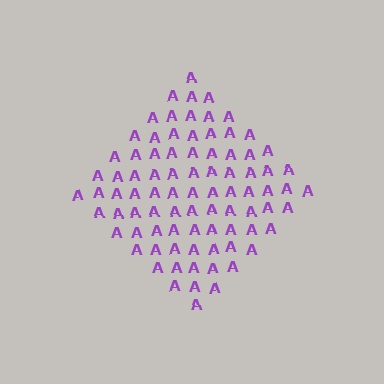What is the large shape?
The large shape is a diamond.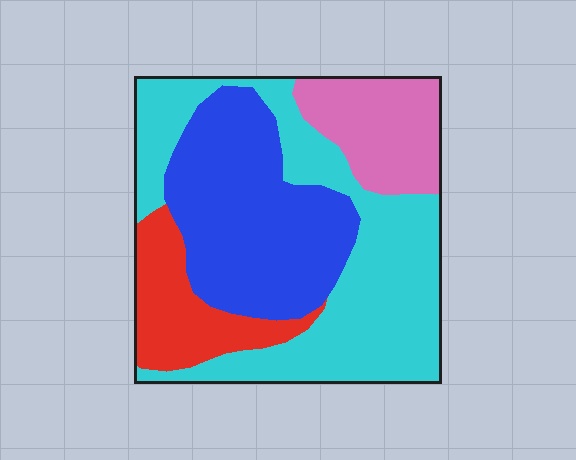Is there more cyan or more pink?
Cyan.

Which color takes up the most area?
Cyan, at roughly 40%.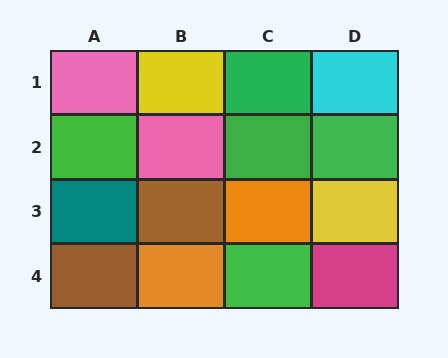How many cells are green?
5 cells are green.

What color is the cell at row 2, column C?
Green.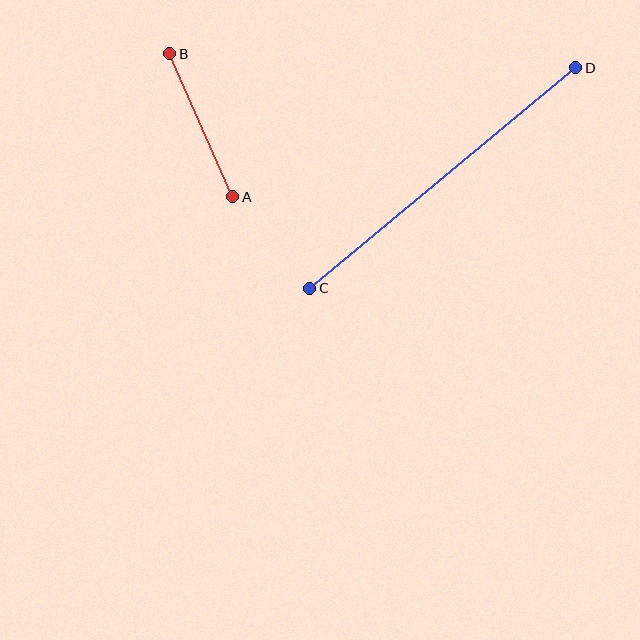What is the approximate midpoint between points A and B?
The midpoint is at approximately (201, 125) pixels.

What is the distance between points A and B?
The distance is approximately 156 pixels.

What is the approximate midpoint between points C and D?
The midpoint is at approximately (443, 178) pixels.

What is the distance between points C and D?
The distance is approximately 346 pixels.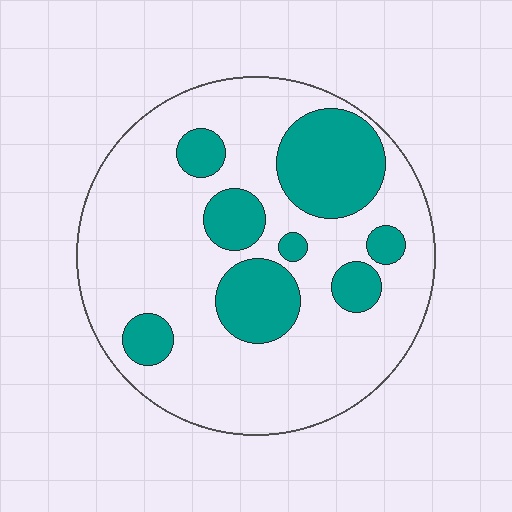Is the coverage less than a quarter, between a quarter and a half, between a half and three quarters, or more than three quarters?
Between a quarter and a half.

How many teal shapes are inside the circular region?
8.